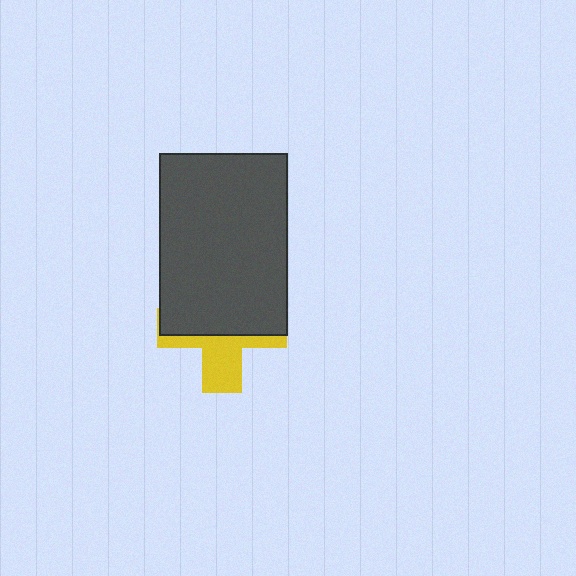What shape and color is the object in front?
The object in front is a dark gray rectangle.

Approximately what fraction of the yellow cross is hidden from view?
Roughly 61% of the yellow cross is hidden behind the dark gray rectangle.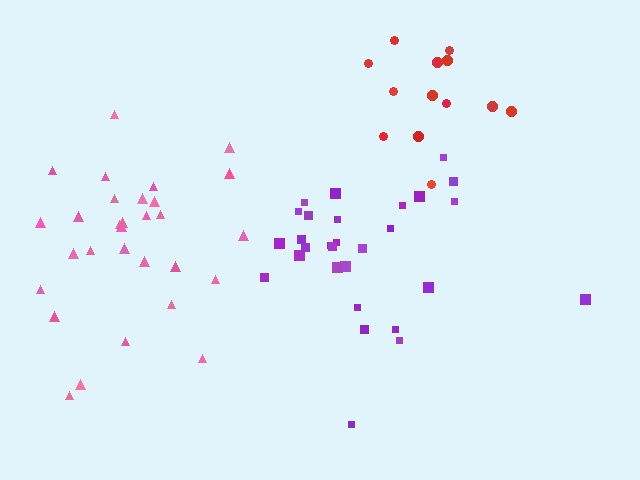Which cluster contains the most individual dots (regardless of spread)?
Pink (30).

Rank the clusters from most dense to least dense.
purple, pink, red.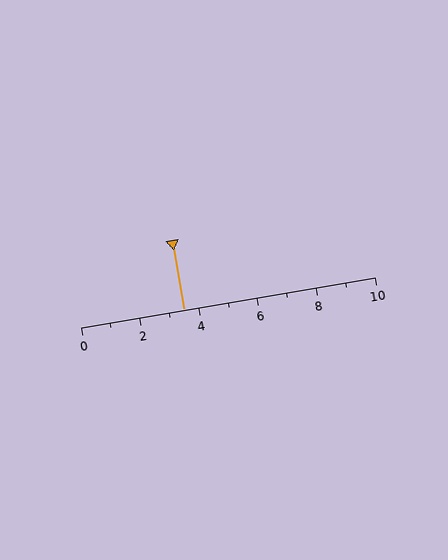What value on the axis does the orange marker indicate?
The marker indicates approximately 3.5.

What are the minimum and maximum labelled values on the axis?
The axis runs from 0 to 10.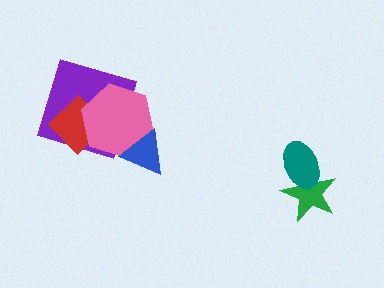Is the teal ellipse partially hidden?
No, no other shape covers it.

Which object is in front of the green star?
The teal ellipse is in front of the green star.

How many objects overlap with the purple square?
2 objects overlap with the purple square.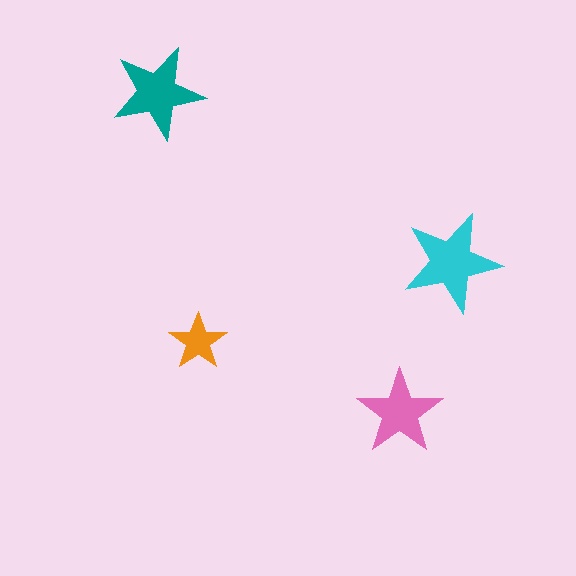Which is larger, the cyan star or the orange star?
The cyan one.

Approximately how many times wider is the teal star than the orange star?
About 1.5 times wider.